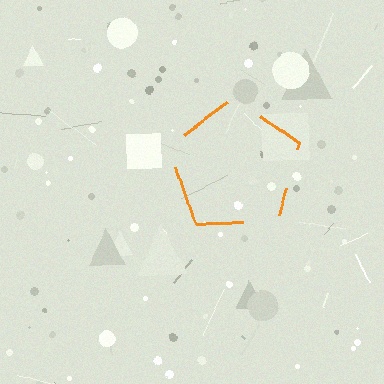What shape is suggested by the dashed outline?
The dashed outline suggests a pentagon.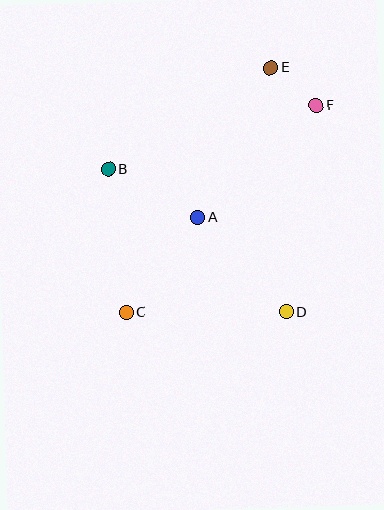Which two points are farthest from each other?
Points C and E are farthest from each other.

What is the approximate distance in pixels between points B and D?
The distance between B and D is approximately 228 pixels.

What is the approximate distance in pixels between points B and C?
The distance between B and C is approximately 144 pixels.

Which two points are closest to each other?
Points E and F are closest to each other.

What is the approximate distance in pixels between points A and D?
The distance between A and D is approximately 130 pixels.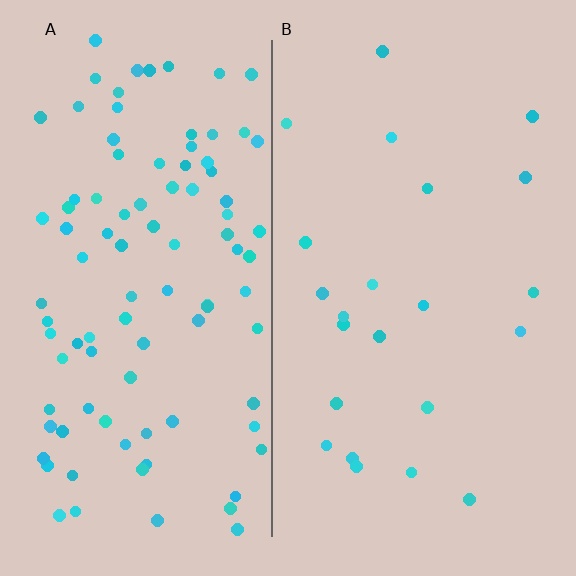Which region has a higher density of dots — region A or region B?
A (the left).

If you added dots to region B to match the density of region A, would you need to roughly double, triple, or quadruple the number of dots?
Approximately quadruple.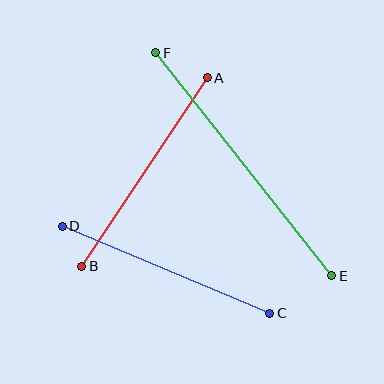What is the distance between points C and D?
The distance is approximately 225 pixels.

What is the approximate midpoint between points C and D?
The midpoint is at approximately (166, 270) pixels.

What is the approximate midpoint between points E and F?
The midpoint is at approximately (244, 164) pixels.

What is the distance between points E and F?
The distance is approximately 284 pixels.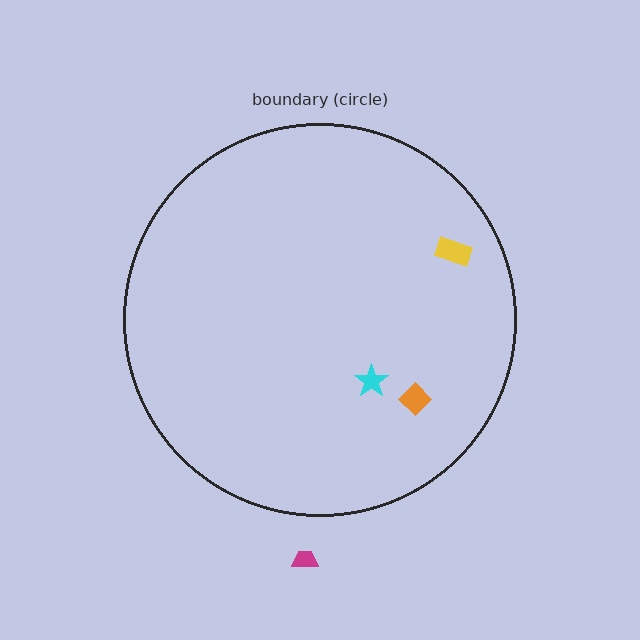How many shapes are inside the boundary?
3 inside, 1 outside.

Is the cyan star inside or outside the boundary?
Inside.